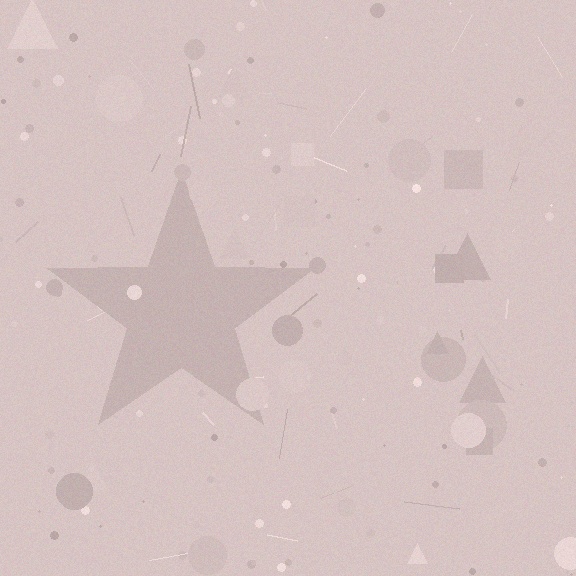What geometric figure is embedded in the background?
A star is embedded in the background.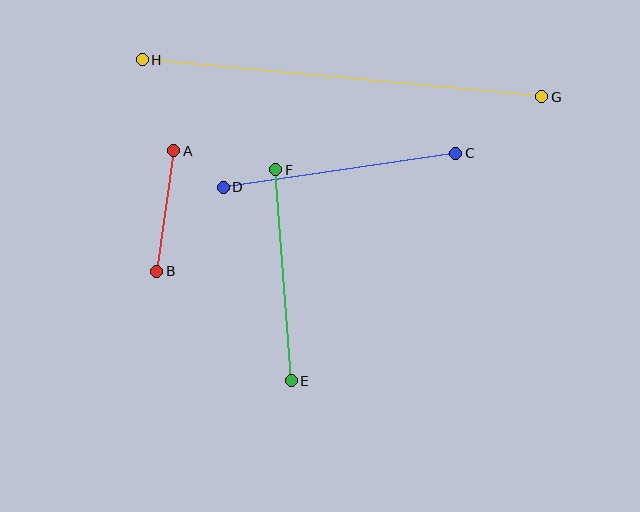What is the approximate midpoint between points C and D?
The midpoint is at approximately (339, 170) pixels.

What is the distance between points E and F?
The distance is approximately 212 pixels.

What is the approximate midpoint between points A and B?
The midpoint is at approximately (165, 211) pixels.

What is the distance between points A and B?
The distance is approximately 121 pixels.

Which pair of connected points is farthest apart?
Points G and H are farthest apart.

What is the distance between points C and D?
The distance is approximately 235 pixels.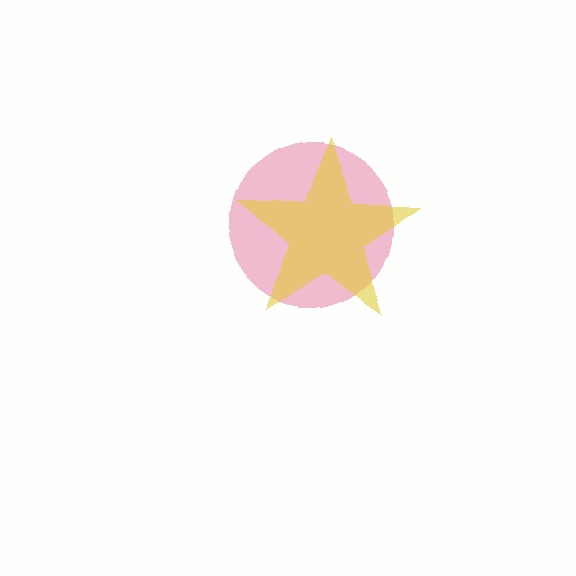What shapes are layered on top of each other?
The layered shapes are: a pink circle, a yellow star.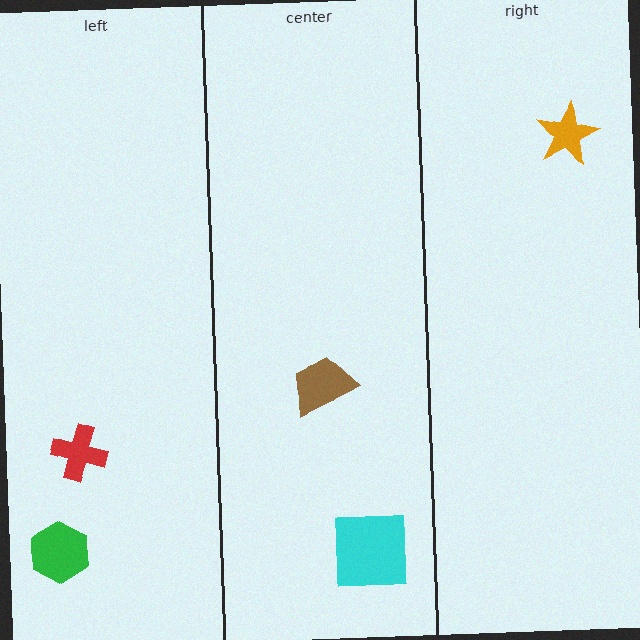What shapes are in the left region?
The red cross, the green hexagon.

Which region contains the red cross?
The left region.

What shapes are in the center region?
The cyan square, the brown trapezoid.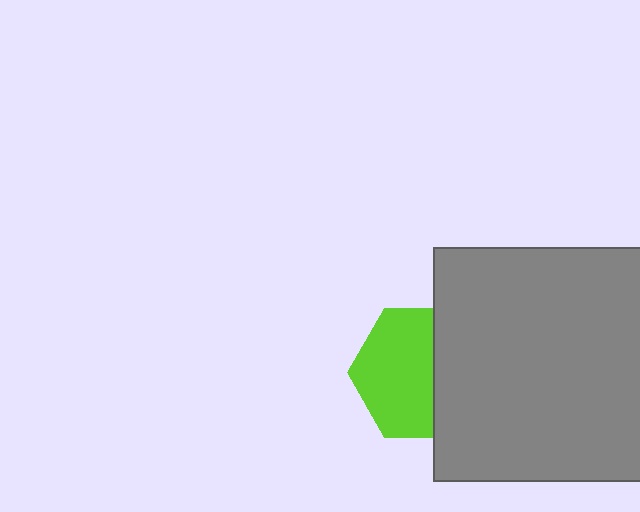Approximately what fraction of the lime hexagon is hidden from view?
Roughly 39% of the lime hexagon is hidden behind the gray square.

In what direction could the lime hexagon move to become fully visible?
The lime hexagon could move left. That would shift it out from behind the gray square entirely.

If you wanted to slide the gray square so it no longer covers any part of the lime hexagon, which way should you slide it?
Slide it right — that is the most direct way to separate the two shapes.